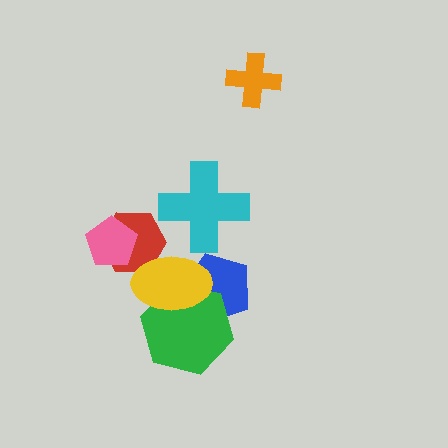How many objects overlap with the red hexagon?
2 objects overlap with the red hexagon.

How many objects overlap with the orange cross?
0 objects overlap with the orange cross.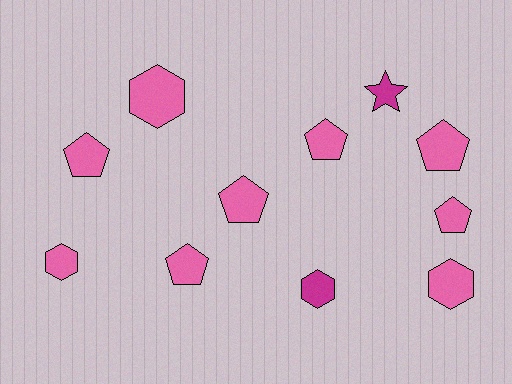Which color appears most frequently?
Pink, with 9 objects.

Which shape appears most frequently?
Pentagon, with 6 objects.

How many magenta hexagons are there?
There is 1 magenta hexagon.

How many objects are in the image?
There are 11 objects.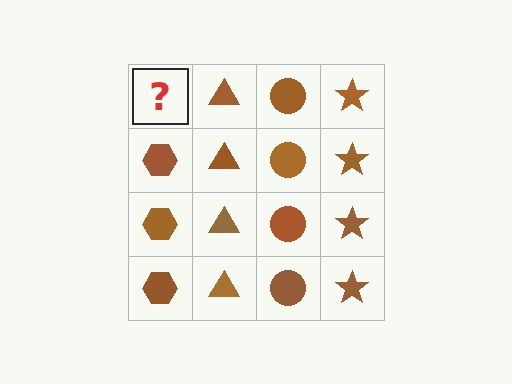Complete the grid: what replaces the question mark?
The question mark should be replaced with a brown hexagon.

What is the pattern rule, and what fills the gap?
The rule is that each column has a consistent shape. The gap should be filled with a brown hexagon.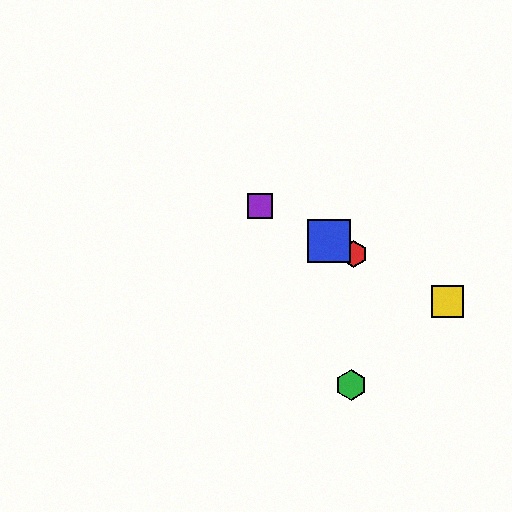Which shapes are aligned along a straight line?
The red hexagon, the blue square, the yellow square, the purple square are aligned along a straight line.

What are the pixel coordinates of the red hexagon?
The red hexagon is at (354, 254).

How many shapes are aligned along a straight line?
4 shapes (the red hexagon, the blue square, the yellow square, the purple square) are aligned along a straight line.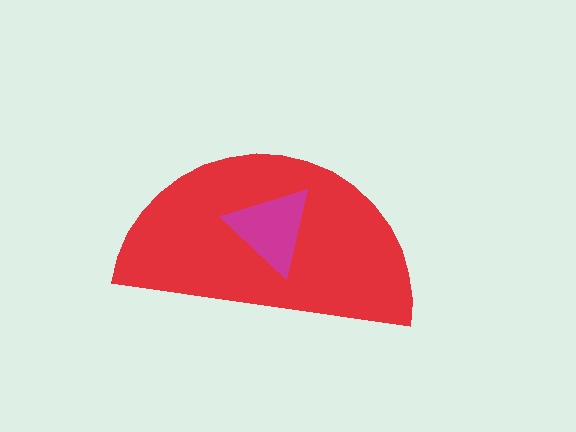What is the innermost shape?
The magenta triangle.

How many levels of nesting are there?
2.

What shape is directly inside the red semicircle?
The magenta triangle.